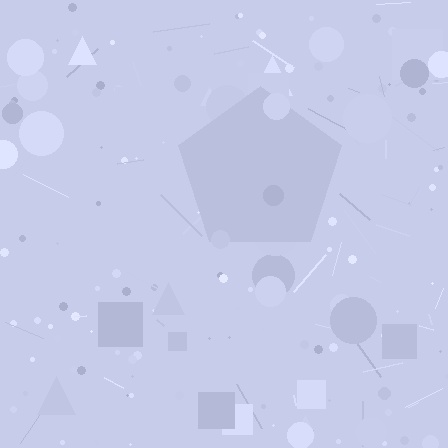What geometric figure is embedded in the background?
A pentagon is embedded in the background.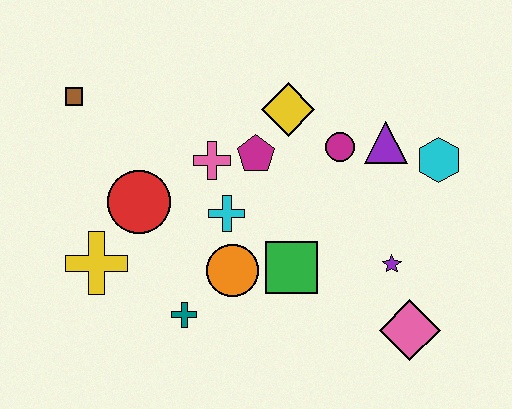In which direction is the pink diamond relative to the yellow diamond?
The pink diamond is below the yellow diamond.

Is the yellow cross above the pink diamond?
Yes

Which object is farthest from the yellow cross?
The cyan hexagon is farthest from the yellow cross.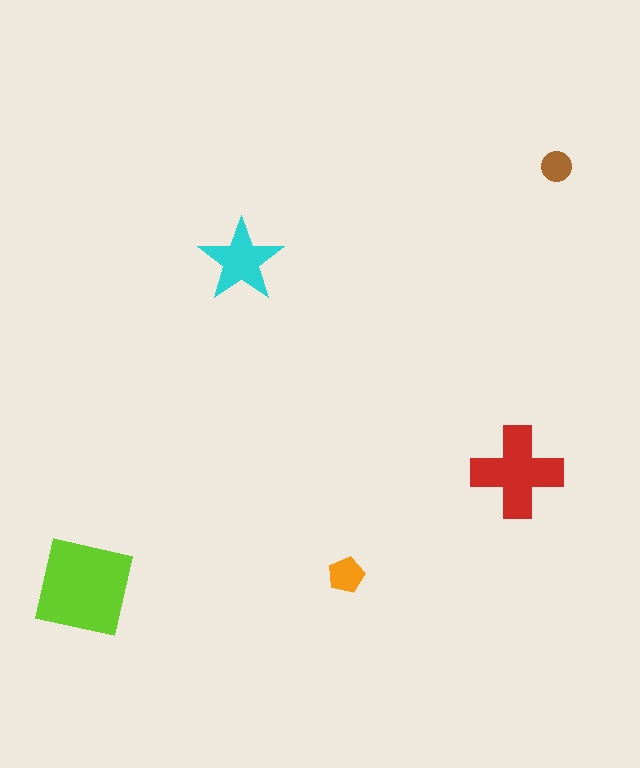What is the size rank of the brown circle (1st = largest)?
5th.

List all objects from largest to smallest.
The lime square, the red cross, the cyan star, the orange pentagon, the brown circle.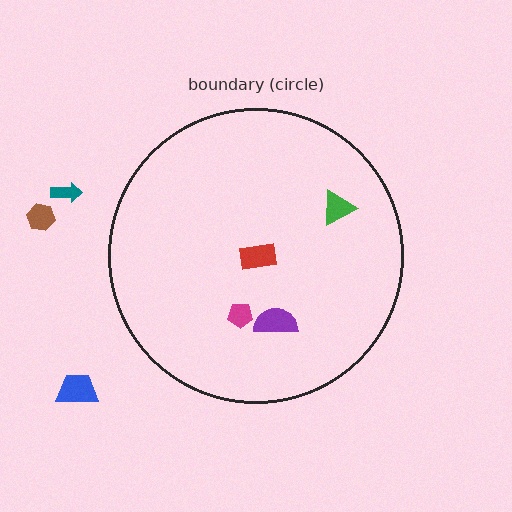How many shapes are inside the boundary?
4 inside, 3 outside.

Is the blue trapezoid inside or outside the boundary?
Outside.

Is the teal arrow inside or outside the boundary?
Outside.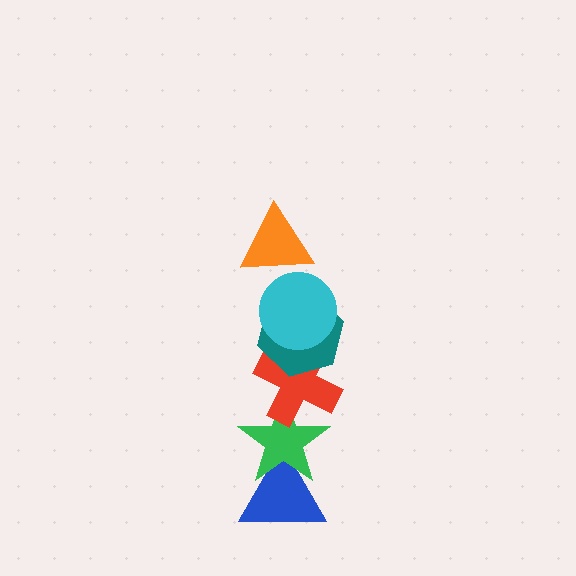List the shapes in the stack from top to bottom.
From top to bottom: the orange triangle, the cyan circle, the teal hexagon, the red cross, the green star, the blue triangle.